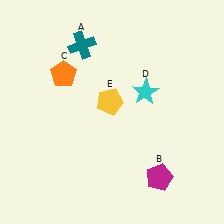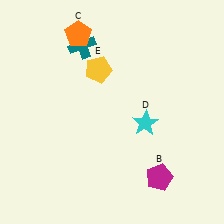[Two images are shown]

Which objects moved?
The objects that moved are: the orange pentagon (C), the cyan star (D), the yellow pentagon (E).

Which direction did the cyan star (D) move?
The cyan star (D) moved down.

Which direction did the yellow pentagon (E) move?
The yellow pentagon (E) moved up.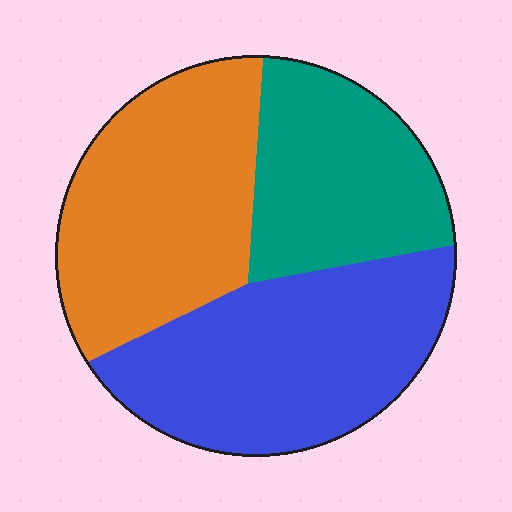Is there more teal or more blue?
Blue.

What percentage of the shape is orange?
Orange takes up about three eighths (3/8) of the shape.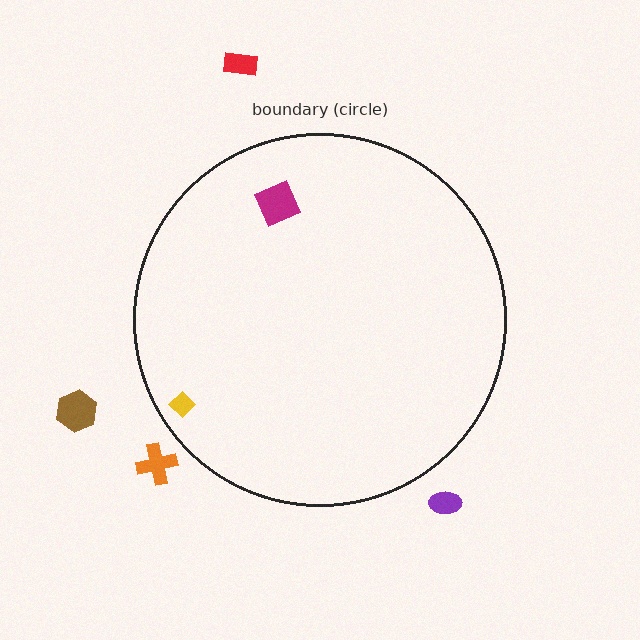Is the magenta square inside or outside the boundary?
Inside.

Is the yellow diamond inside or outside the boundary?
Inside.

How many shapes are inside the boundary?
2 inside, 4 outside.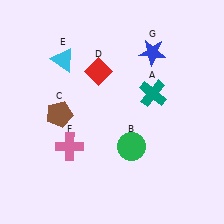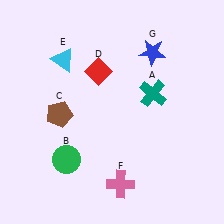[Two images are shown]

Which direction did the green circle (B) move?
The green circle (B) moved left.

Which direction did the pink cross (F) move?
The pink cross (F) moved right.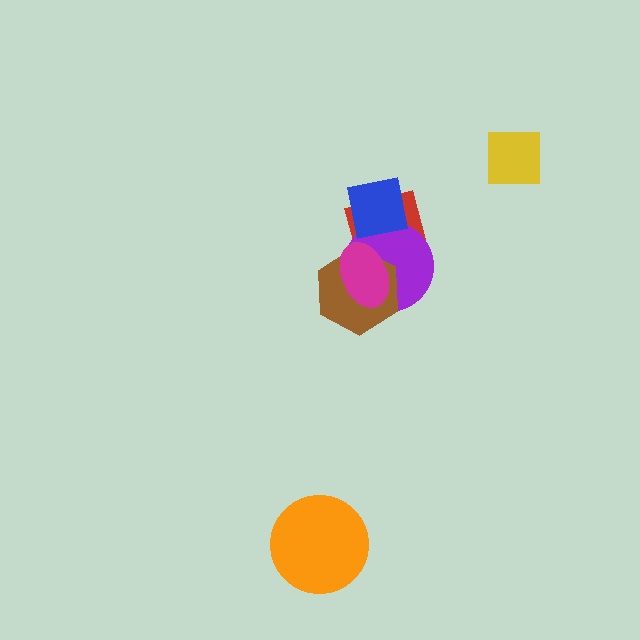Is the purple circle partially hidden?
Yes, it is partially covered by another shape.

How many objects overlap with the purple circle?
4 objects overlap with the purple circle.